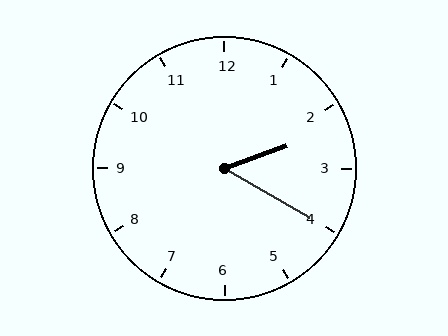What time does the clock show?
2:20.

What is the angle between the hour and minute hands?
Approximately 50 degrees.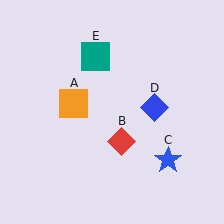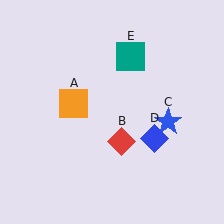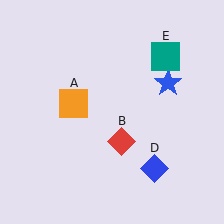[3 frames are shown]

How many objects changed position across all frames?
3 objects changed position: blue star (object C), blue diamond (object D), teal square (object E).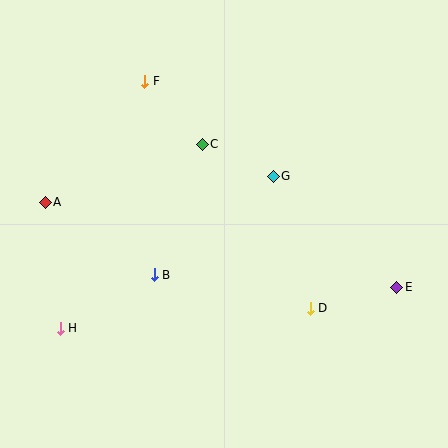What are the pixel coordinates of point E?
Point E is at (397, 287).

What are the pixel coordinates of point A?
Point A is at (45, 202).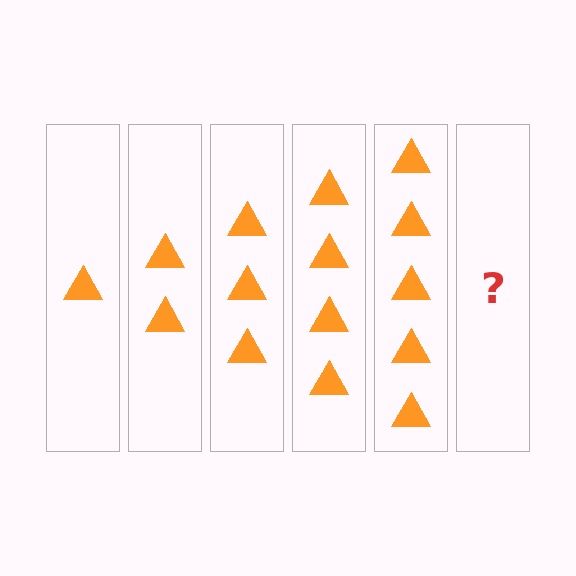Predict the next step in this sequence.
The next step is 6 triangles.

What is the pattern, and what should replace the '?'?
The pattern is that each step adds one more triangle. The '?' should be 6 triangles.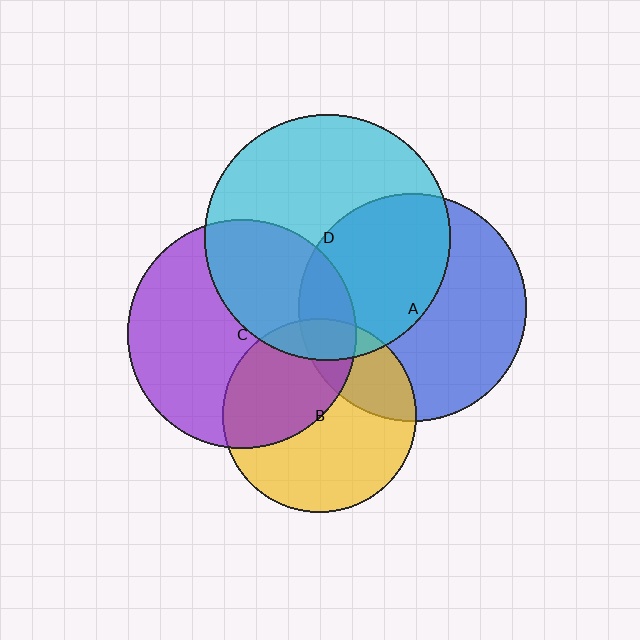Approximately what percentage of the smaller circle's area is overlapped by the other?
Approximately 35%.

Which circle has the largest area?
Circle D (cyan).